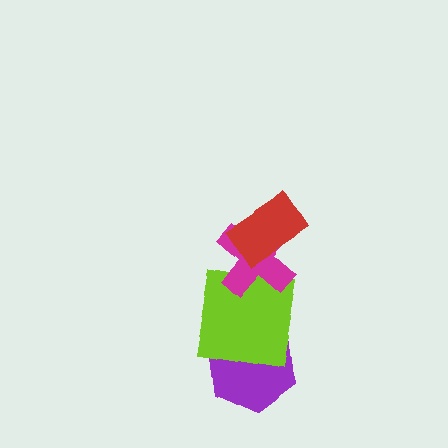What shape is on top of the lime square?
The magenta cross is on top of the lime square.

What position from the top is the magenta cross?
The magenta cross is 2nd from the top.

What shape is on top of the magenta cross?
The red rectangle is on top of the magenta cross.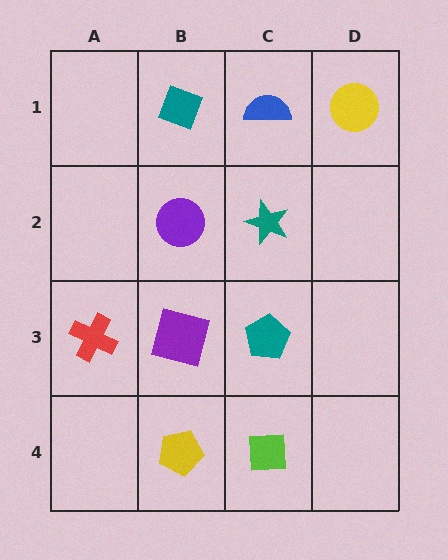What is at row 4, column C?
A lime square.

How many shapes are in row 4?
2 shapes.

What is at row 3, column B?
A purple square.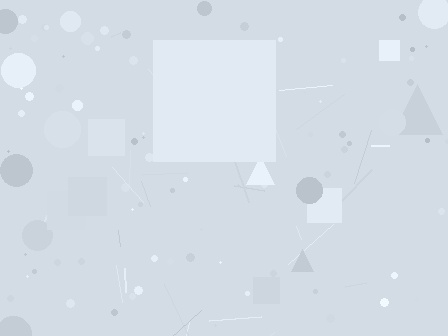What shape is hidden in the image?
A square is hidden in the image.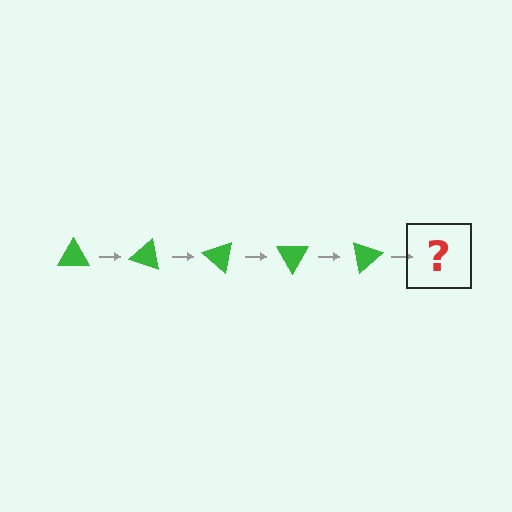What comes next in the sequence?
The next element should be a green triangle rotated 100 degrees.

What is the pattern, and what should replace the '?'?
The pattern is that the triangle rotates 20 degrees each step. The '?' should be a green triangle rotated 100 degrees.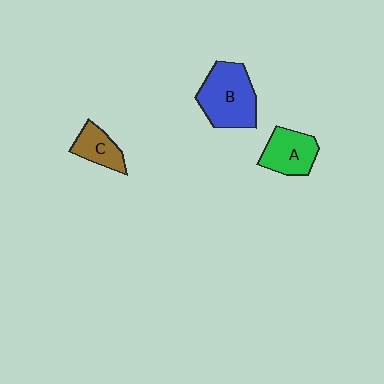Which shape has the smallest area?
Shape C (brown).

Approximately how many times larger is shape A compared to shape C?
Approximately 1.3 times.